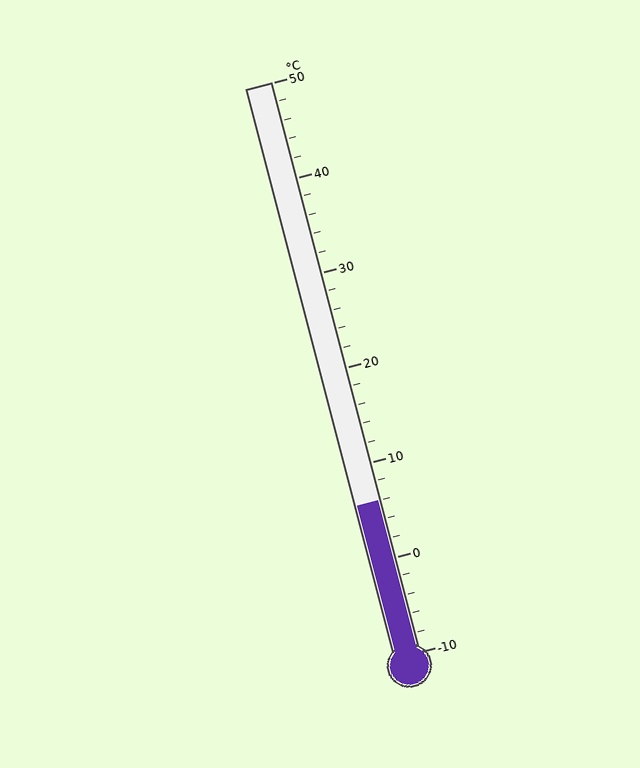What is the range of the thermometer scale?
The thermometer scale ranges from -10°C to 50°C.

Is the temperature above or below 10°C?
The temperature is below 10°C.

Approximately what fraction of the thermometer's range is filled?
The thermometer is filled to approximately 25% of its range.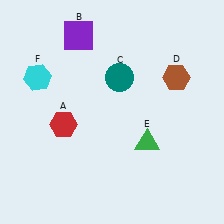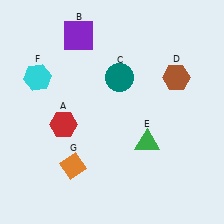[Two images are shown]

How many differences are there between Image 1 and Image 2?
There is 1 difference between the two images.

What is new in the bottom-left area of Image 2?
An orange diamond (G) was added in the bottom-left area of Image 2.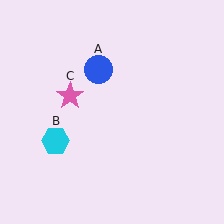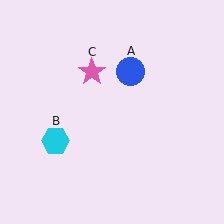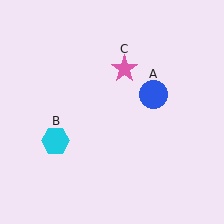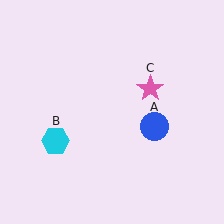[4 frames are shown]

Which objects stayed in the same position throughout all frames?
Cyan hexagon (object B) remained stationary.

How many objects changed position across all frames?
2 objects changed position: blue circle (object A), pink star (object C).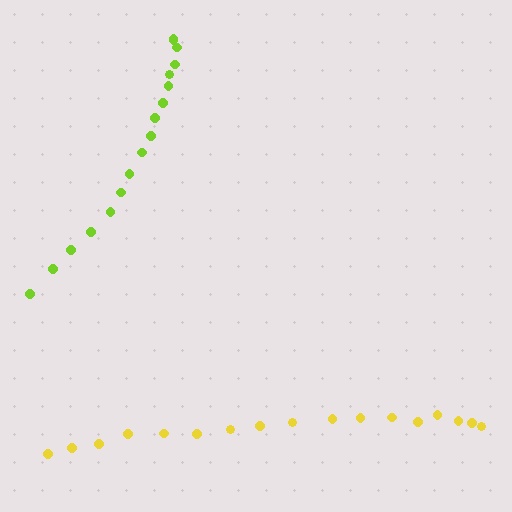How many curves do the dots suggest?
There are 2 distinct paths.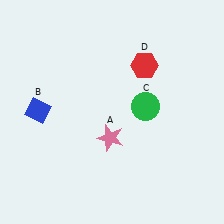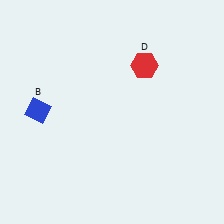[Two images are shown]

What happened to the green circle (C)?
The green circle (C) was removed in Image 2. It was in the top-right area of Image 1.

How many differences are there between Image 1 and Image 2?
There are 2 differences between the two images.